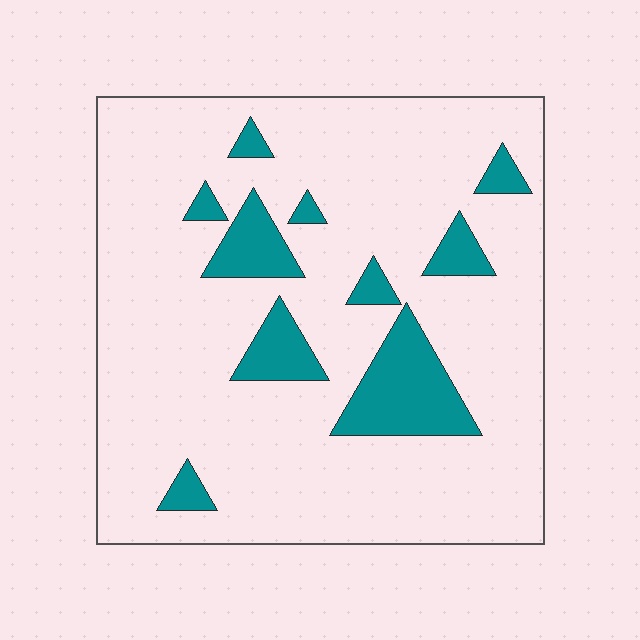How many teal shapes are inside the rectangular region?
10.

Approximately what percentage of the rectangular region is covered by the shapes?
Approximately 15%.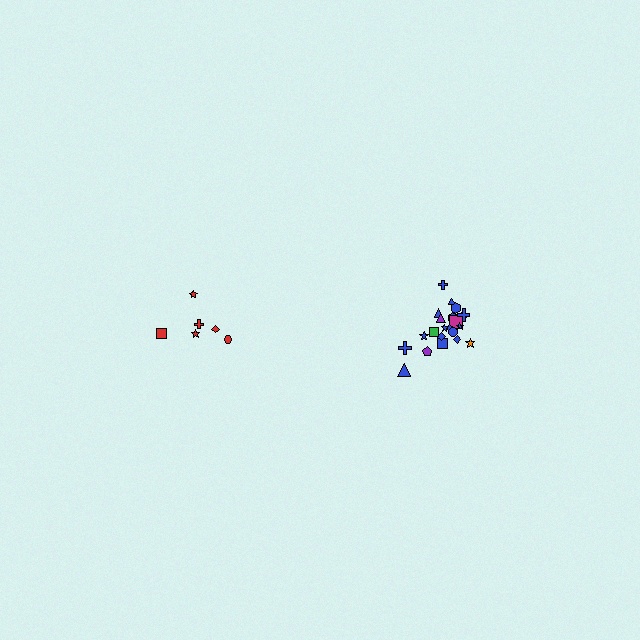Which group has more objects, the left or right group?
The right group.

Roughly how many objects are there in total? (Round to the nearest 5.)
Roughly 30 objects in total.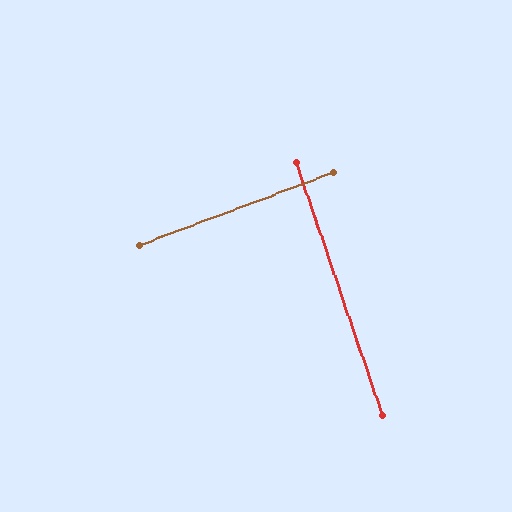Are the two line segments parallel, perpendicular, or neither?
Perpendicular — they meet at approximately 88°.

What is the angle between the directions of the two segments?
Approximately 88 degrees.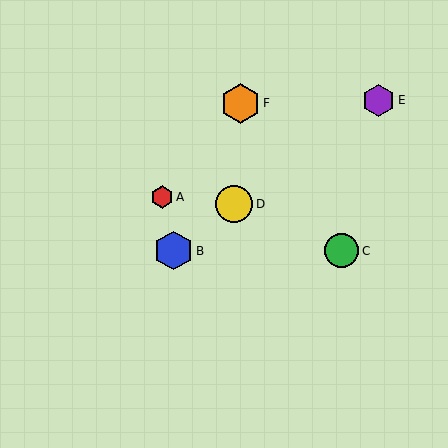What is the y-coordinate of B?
Object B is at y≈251.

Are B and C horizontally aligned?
Yes, both are at y≈251.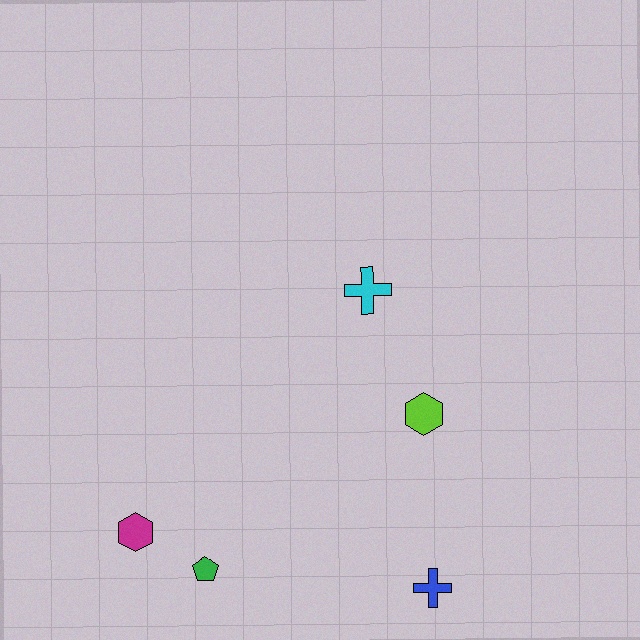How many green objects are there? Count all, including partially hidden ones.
There is 1 green object.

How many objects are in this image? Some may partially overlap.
There are 5 objects.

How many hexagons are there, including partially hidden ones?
There are 2 hexagons.